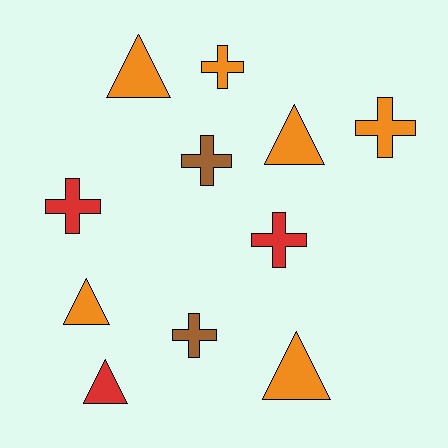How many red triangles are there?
There is 1 red triangle.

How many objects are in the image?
There are 11 objects.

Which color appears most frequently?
Orange, with 6 objects.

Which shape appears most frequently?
Cross, with 6 objects.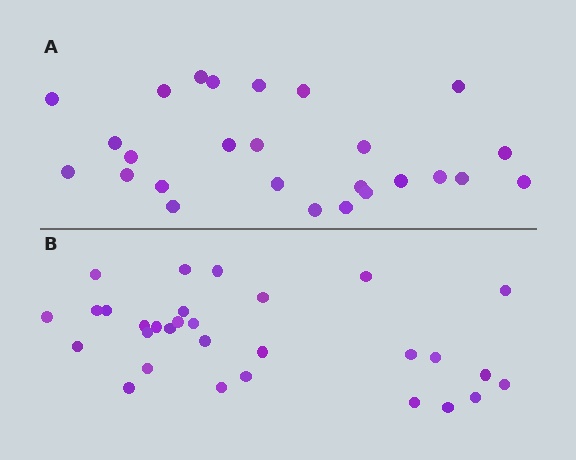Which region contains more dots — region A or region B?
Region B (the bottom region) has more dots.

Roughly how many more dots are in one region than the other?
Region B has about 4 more dots than region A.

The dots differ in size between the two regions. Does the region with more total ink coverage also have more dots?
No. Region A has more total ink coverage because its dots are larger, but region B actually contains more individual dots. Total area can be misleading — the number of items is what matters here.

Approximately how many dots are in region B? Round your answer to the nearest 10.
About 30 dots.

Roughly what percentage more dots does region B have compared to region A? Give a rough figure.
About 15% more.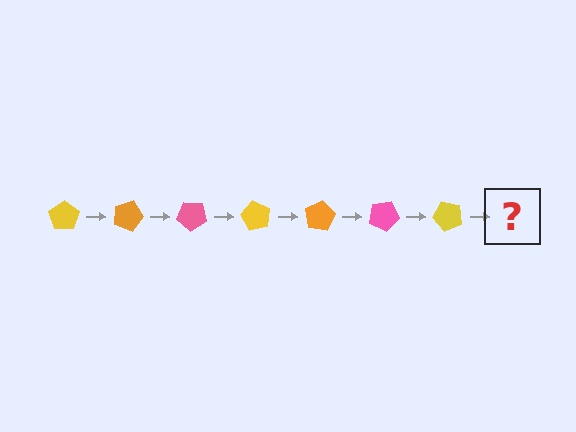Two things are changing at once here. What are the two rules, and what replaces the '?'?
The two rules are that it rotates 20 degrees each step and the color cycles through yellow, orange, and pink. The '?' should be an orange pentagon, rotated 140 degrees from the start.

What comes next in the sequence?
The next element should be an orange pentagon, rotated 140 degrees from the start.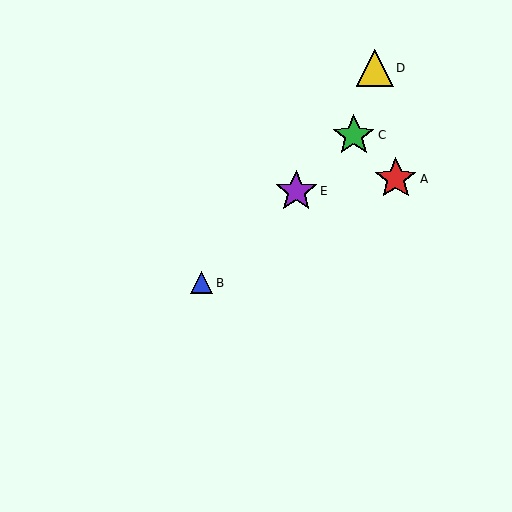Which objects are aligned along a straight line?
Objects B, C, E are aligned along a straight line.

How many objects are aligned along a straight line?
3 objects (B, C, E) are aligned along a straight line.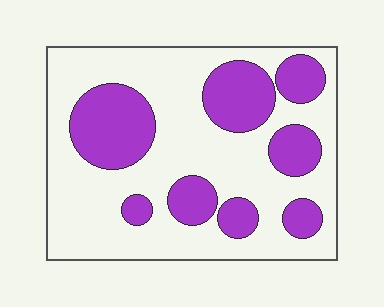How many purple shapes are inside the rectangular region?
8.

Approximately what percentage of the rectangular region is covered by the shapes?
Approximately 30%.